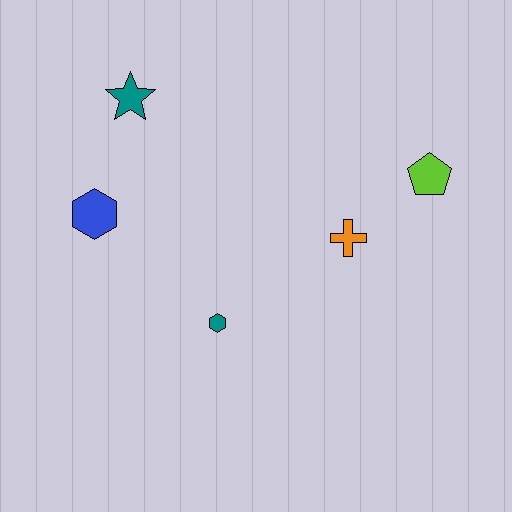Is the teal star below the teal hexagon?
No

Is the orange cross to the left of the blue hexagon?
No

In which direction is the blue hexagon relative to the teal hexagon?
The blue hexagon is to the left of the teal hexagon.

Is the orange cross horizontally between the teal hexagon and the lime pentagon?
Yes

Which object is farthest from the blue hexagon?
The lime pentagon is farthest from the blue hexagon.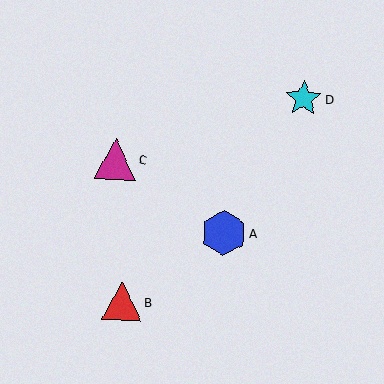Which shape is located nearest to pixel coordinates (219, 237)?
The blue hexagon (labeled A) at (224, 233) is nearest to that location.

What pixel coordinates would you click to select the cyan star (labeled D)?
Click at (304, 98) to select the cyan star D.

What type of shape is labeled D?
Shape D is a cyan star.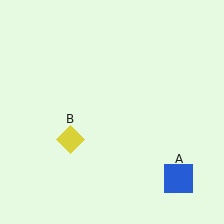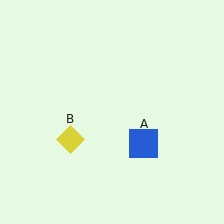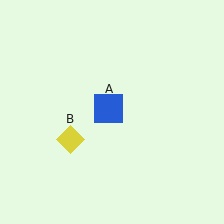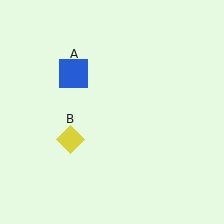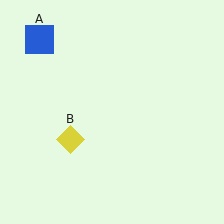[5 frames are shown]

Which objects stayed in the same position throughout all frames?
Yellow diamond (object B) remained stationary.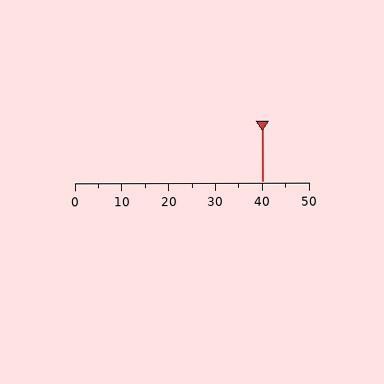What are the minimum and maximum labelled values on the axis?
The axis runs from 0 to 50.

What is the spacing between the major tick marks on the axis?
The major ticks are spaced 10 apart.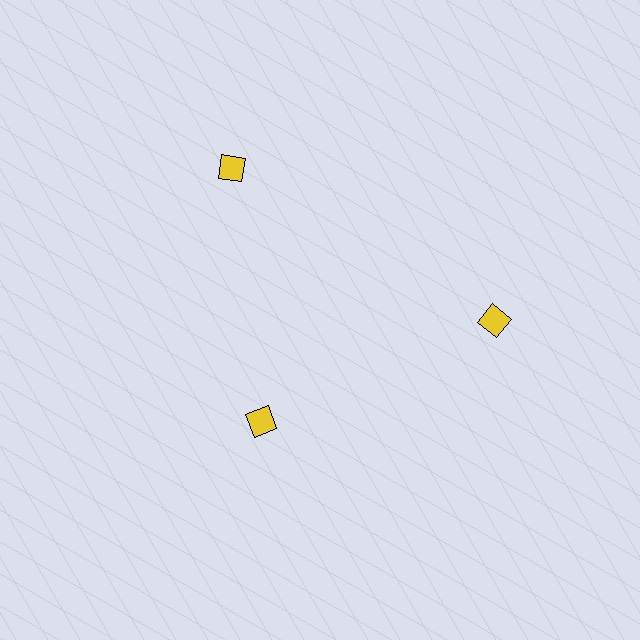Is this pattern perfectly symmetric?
No. The 3 yellow diamonds are arranged in a ring, but one element near the 7 o'clock position is pulled inward toward the center, breaking the 3-fold rotational symmetry.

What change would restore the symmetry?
The symmetry would be restored by moving it outward, back onto the ring so that all 3 diamonds sit at equal angles and equal distance from the center.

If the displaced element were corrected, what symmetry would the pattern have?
It would have 3-fold rotational symmetry — the pattern would map onto itself every 120 degrees.